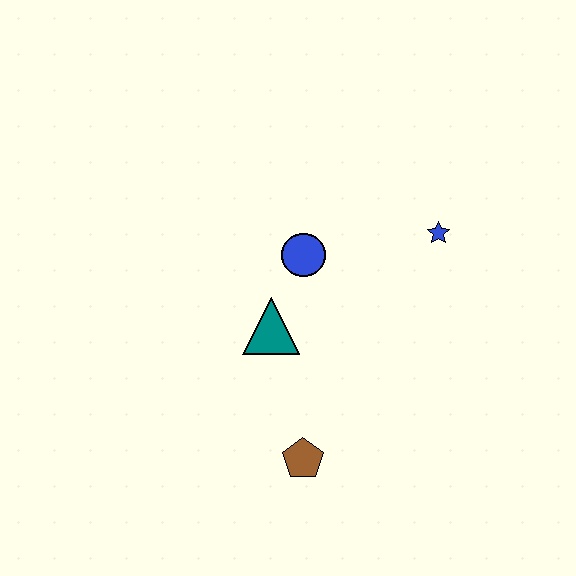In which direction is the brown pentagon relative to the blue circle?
The brown pentagon is below the blue circle.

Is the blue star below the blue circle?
No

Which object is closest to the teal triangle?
The blue circle is closest to the teal triangle.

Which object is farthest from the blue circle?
The brown pentagon is farthest from the blue circle.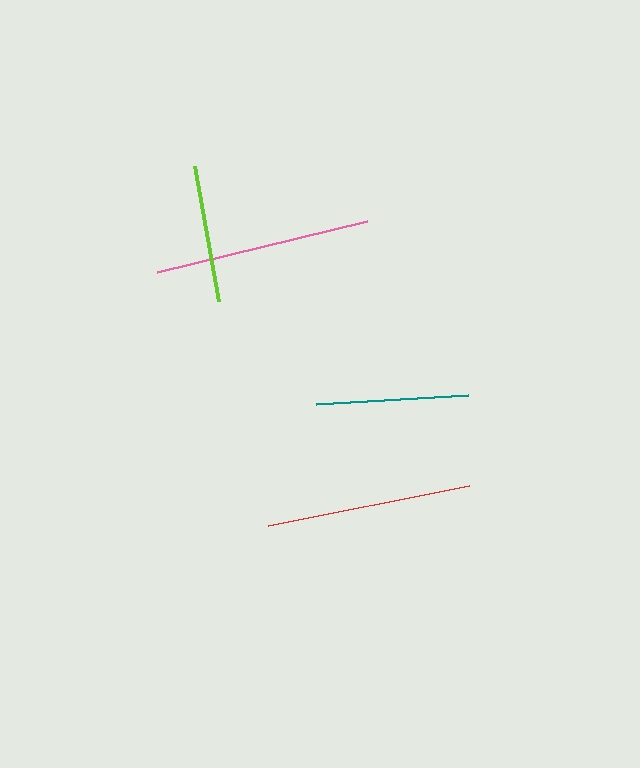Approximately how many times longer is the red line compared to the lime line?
The red line is approximately 1.5 times the length of the lime line.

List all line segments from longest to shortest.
From longest to shortest: pink, red, teal, lime.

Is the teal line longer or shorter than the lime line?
The teal line is longer than the lime line.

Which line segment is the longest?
The pink line is the longest at approximately 216 pixels.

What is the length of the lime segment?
The lime segment is approximately 137 pixels long.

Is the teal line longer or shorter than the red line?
The red line is longer than the teal line.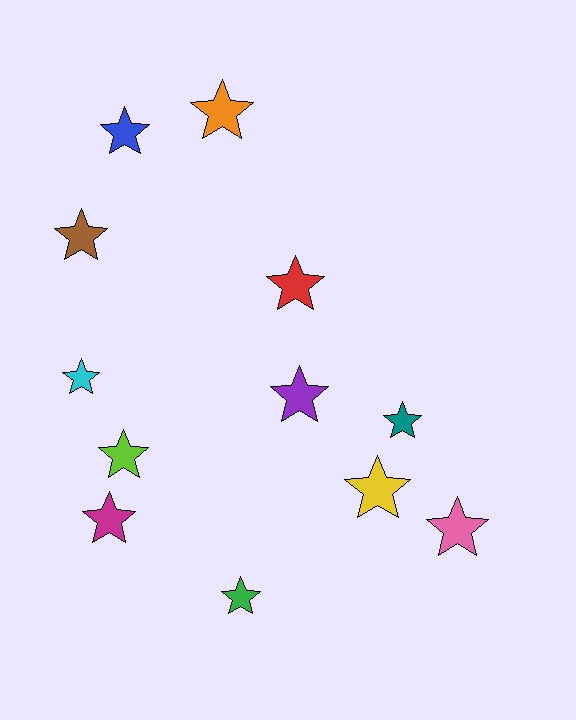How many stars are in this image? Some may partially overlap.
There are 12 stars.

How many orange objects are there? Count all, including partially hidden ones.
There is 1 orange object.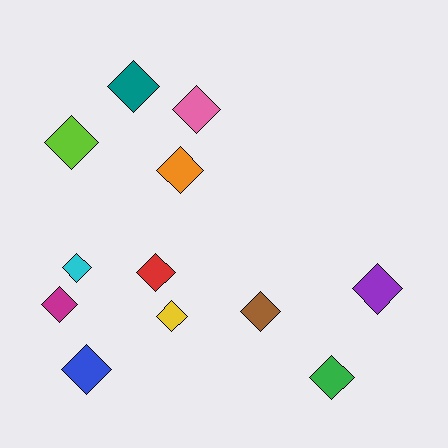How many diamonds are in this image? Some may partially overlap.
There are 12 diamonds.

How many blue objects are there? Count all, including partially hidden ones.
There is 1 blue object.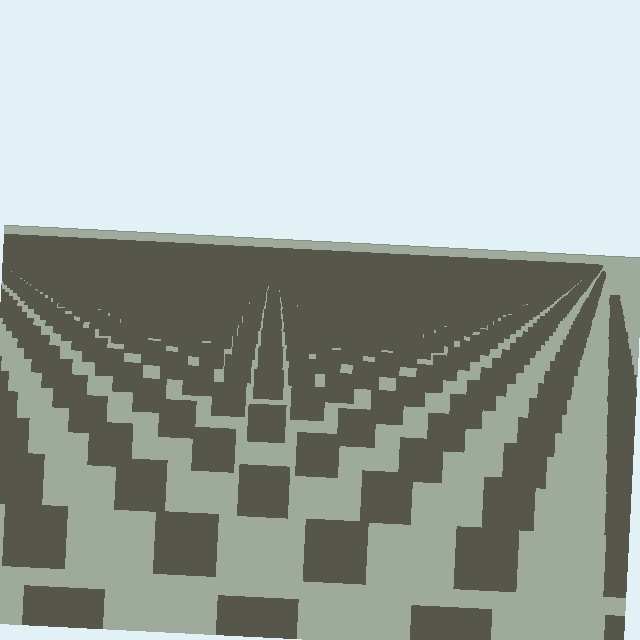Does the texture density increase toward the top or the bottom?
Density increases toward the top.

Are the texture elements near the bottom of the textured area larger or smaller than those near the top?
Larger. Near the bottom, elements are closer to the viewer and appear at a bigger on-screen size.